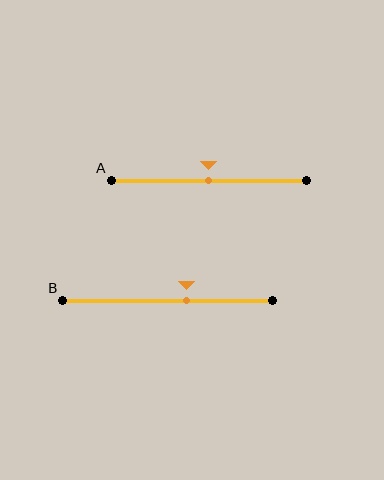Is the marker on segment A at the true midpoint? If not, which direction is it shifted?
Yes, the marker on segment A is at the true midpoint.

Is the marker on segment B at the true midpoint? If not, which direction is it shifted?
No, the marker on segment B is shifted to the right by about 9% of the segment length.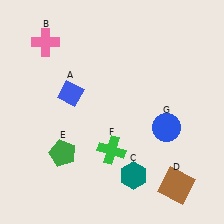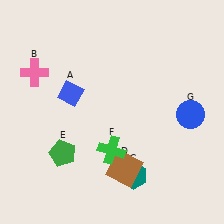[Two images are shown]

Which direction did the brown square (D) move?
The brown square (D) moved left.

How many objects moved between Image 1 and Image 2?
3 objects moved between the two images.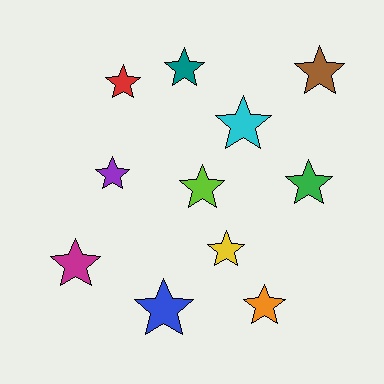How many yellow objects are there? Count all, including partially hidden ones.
There is 1 yellow object.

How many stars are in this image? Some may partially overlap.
There are 11 stars.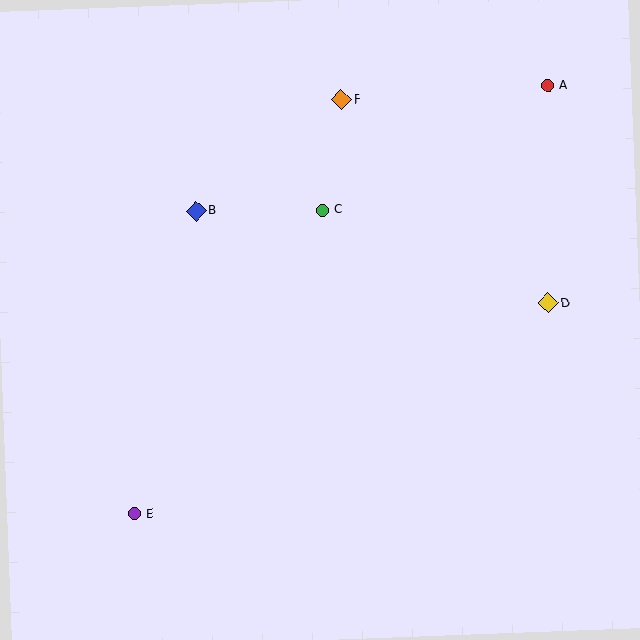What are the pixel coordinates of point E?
Point E is at (135, 514).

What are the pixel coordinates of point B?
Point B is at (196, 211).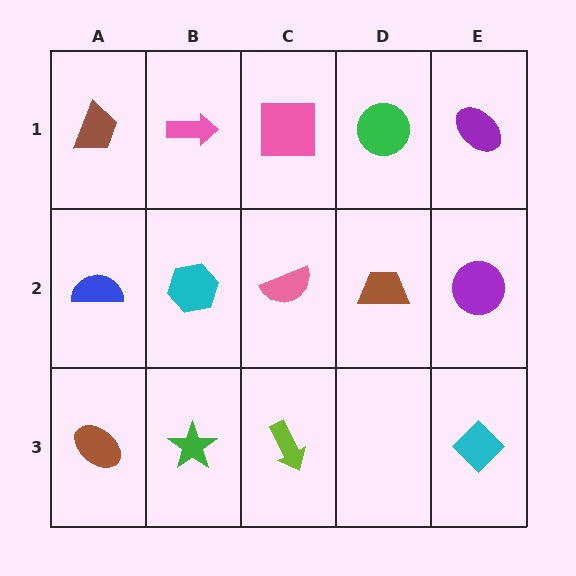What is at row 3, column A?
A brown ellipse.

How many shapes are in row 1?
5 shapes.